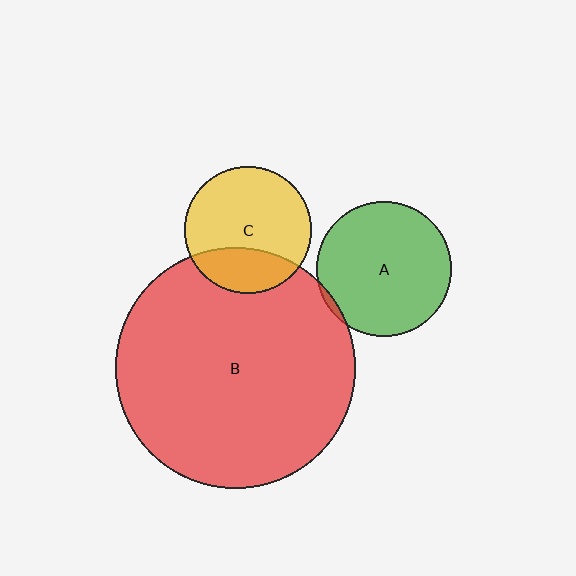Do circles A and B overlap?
Yes.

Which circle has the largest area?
Circle B (red).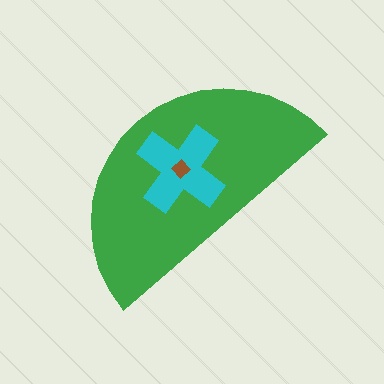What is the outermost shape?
The green semicircle.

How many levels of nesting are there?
3.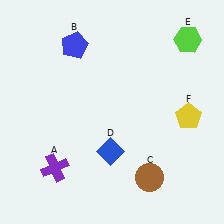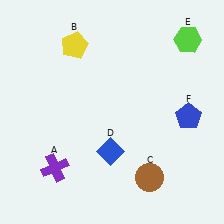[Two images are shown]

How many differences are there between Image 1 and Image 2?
There are 2 differences between the two images.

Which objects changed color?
B changed from blue to yellow. F changed from yellow to blue.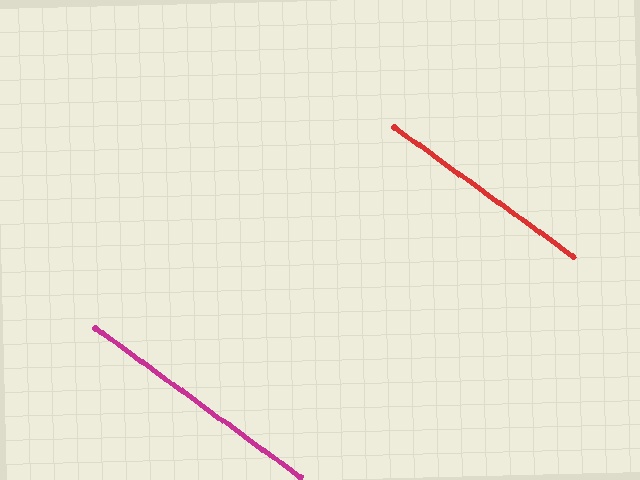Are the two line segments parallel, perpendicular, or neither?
Parallel — their directions differ by only 0.6°.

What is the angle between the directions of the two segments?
Approximately 1 degree.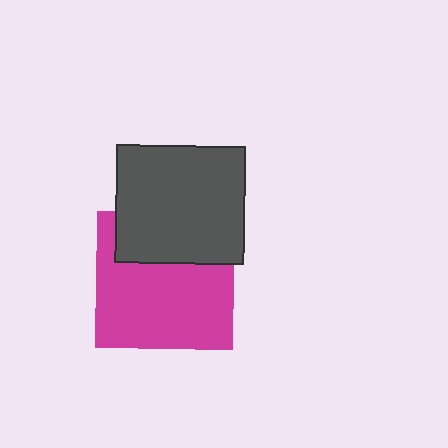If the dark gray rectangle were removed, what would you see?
You would see the complete magenta square.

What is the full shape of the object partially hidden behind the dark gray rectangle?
The partially hidden object is a magenta square.